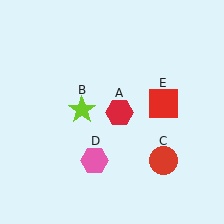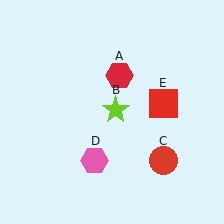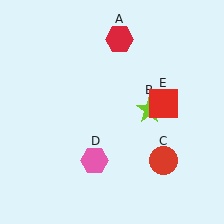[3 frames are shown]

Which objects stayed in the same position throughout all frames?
Red circle (object C) and pink hexagon (object D) and red square (object E) remained stationary.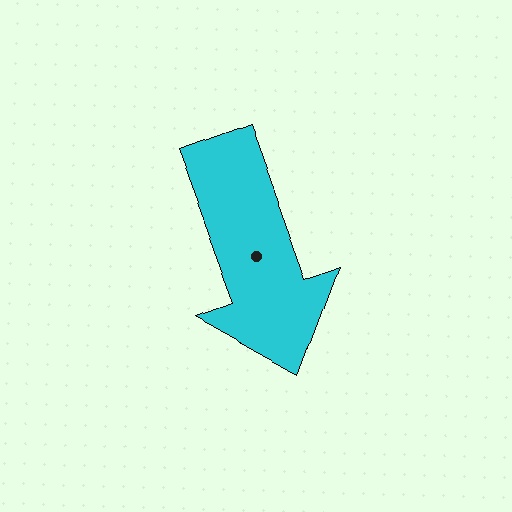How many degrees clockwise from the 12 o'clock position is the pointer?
Approximately 160 degrees.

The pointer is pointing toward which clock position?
Roughly 5 o'clock.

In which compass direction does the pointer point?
South.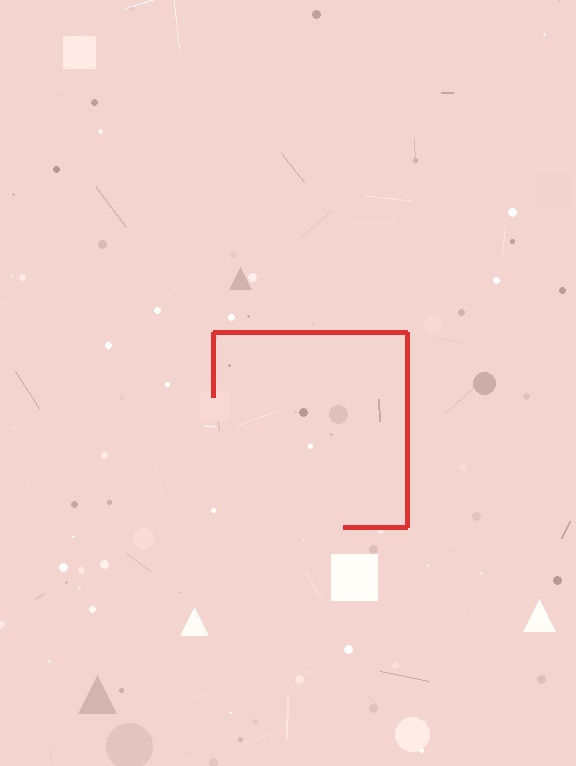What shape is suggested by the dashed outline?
The dashed outline suggests a square.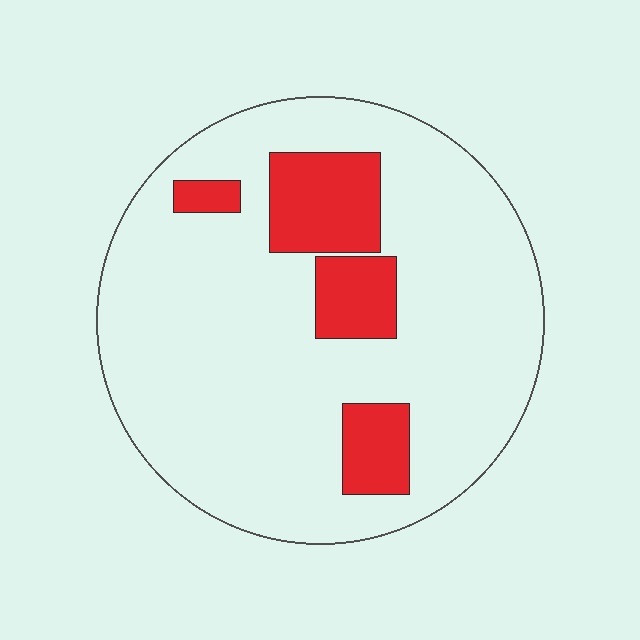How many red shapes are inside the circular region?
4.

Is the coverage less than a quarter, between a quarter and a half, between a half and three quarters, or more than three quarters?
Less than a quarter.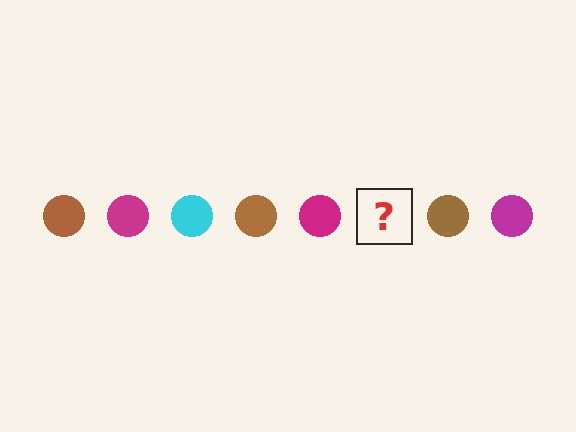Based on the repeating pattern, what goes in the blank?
The blank should be a cyan circle.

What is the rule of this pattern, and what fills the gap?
The rule is that the pattern cycles through brown, magenta, cyan circles. The gap should be filled with a cyan circle.